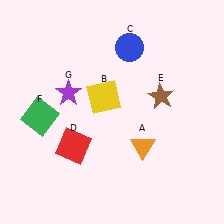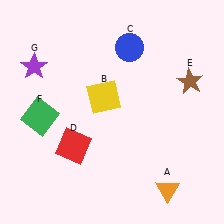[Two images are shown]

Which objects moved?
The objects that moved are: the orange triangle (A), the brown star (E), the purple star (G).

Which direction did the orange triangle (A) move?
The orange triangle (A) moved down.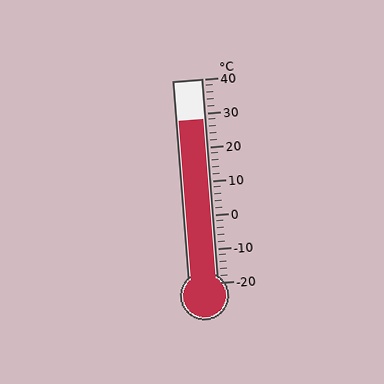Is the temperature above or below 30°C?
The temperature is below 30°C.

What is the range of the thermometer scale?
The thermometer scale ranges from -20°C to 40°C.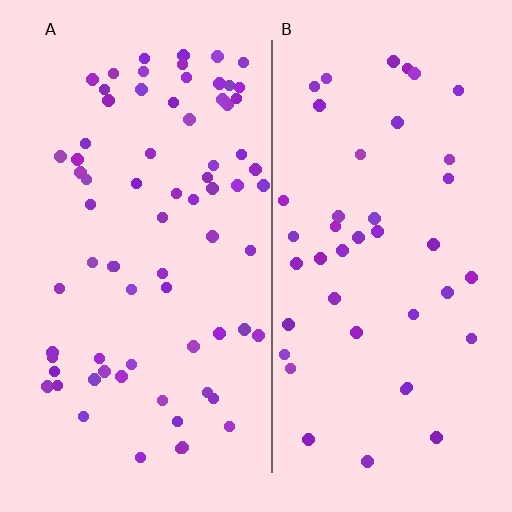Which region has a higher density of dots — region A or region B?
A (the left).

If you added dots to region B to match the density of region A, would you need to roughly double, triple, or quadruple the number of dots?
Approximately double.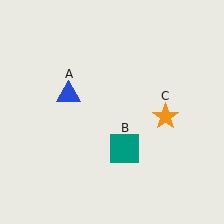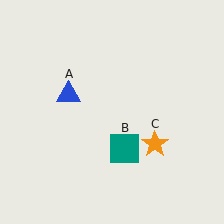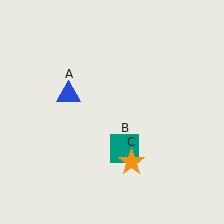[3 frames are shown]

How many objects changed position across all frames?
1 object changed position: orange star (object C).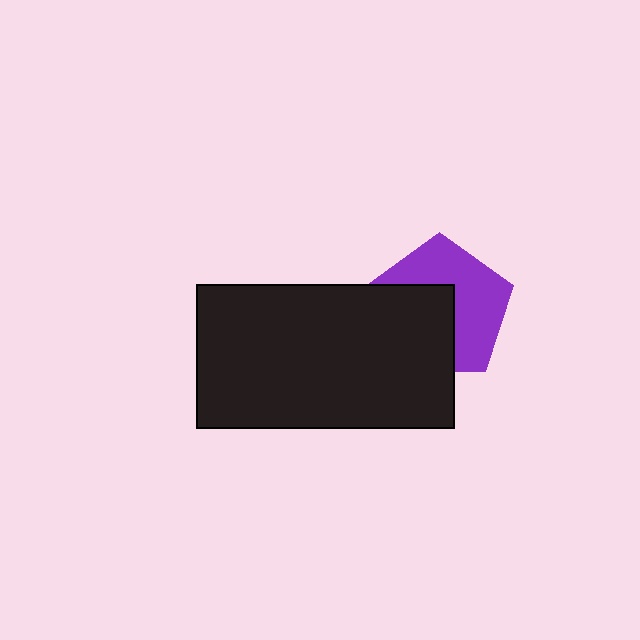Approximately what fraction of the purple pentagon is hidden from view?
Roughly 47% of the purple pentagon is hidden behind the black rectangle.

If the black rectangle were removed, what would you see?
You would see the complete purple pentagon.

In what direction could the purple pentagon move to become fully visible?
The purple pentagon could move toward the upper-right. That would shift it out from behind the black rectangle entirely.